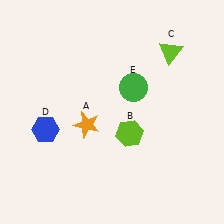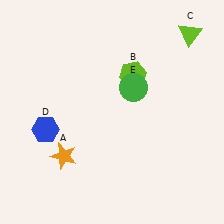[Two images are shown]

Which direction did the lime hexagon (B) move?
The lime hexagon (B) moved up.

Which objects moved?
The objects that moved are: the orange star (A), the lime hexagon (B), the lime triangle (C).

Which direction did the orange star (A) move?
The orange star (A) moved down.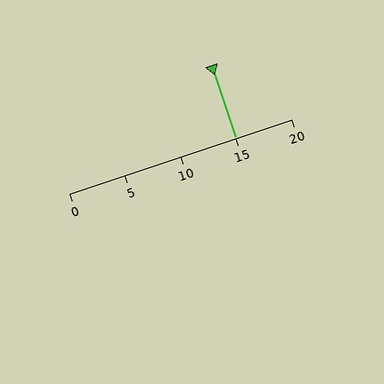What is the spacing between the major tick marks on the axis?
The major ticks are spaced 5 apart.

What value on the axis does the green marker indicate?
The marker indicates approximately 15.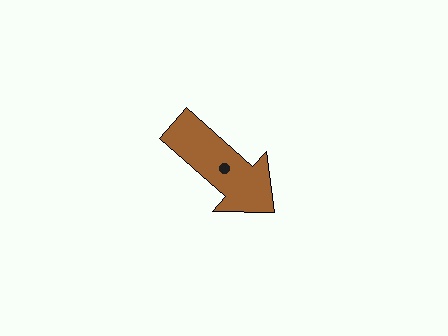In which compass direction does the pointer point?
Southeast.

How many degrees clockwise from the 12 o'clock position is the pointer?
Approximately 132 degrees.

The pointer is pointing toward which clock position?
Roughly 4 o'clock.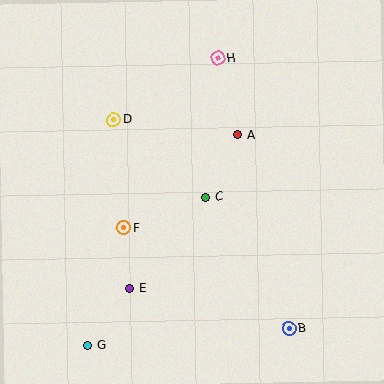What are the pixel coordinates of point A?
Point A is at (238, 135).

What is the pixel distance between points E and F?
The distance between E and F is 60 pixels.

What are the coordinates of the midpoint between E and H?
The midpoint between E and H is at (173, 173).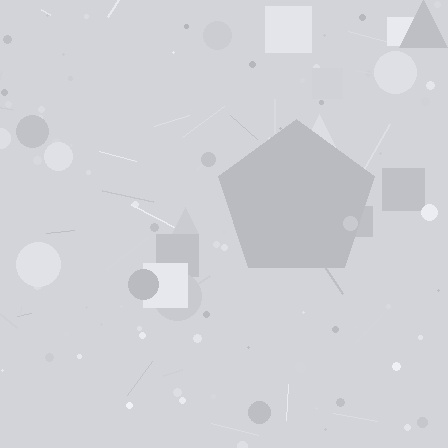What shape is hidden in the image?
A pentagon is hidden in the image.